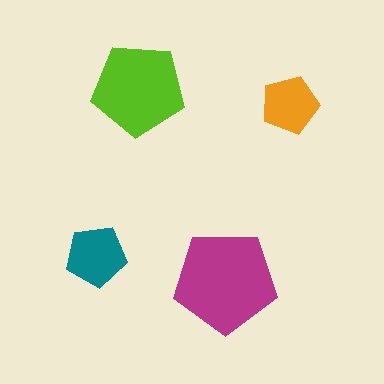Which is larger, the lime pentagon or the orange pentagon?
The lime one.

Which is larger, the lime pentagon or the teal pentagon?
The lime one.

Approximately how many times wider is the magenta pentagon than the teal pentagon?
About 1.5 times wider.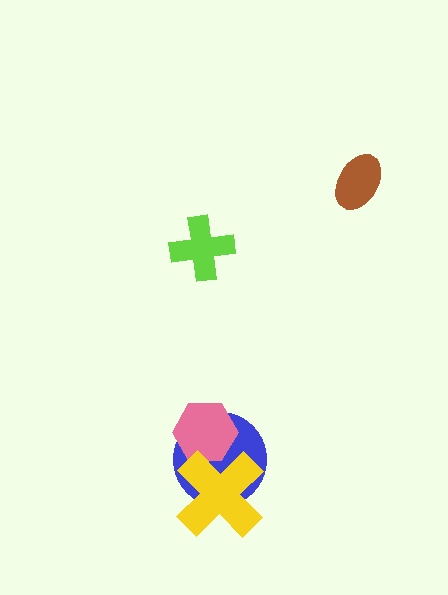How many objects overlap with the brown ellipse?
0 objects overlap with the brown ellipse.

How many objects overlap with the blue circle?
2 objects overlap with the blue circle.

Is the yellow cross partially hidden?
No, no other shape covers it.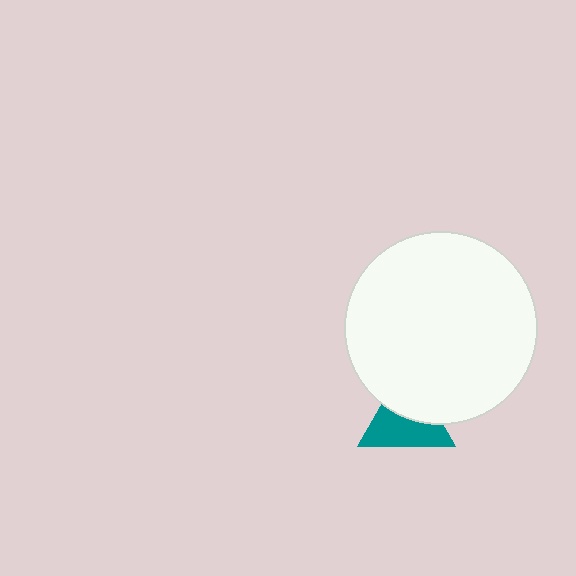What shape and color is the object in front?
The object in front is a white circle.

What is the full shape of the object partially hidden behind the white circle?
The partially hidden object is a teal triangle.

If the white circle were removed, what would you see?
You would see the complete teal triangle.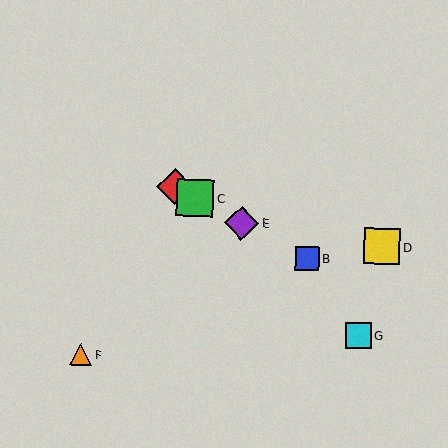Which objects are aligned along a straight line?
Objects A, B, C, E are aligned along a straight line.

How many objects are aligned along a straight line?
4 objects (A, B, C, E) are aligned along a straight line.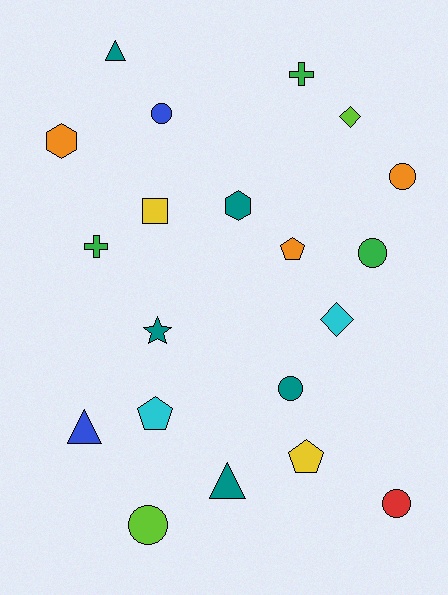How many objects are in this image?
There are 20 objects.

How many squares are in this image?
There is 1 square.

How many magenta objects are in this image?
There are no magenta objects.